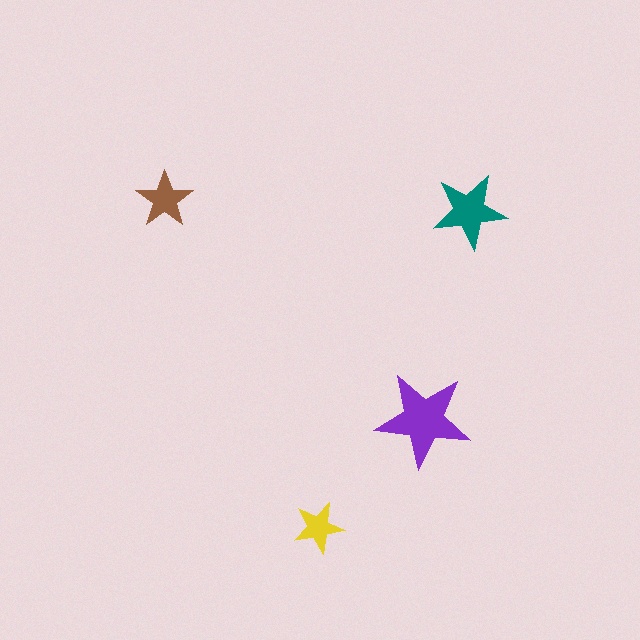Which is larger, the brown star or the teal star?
The teal one.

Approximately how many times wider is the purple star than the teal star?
About 1.5 times wider.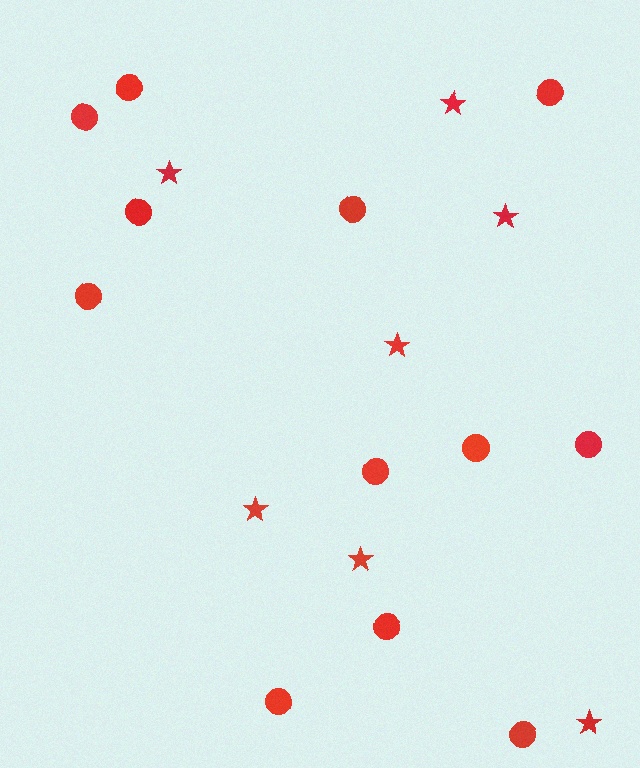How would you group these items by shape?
There are 2 groups: one group of stars (7) and one group of circles (12).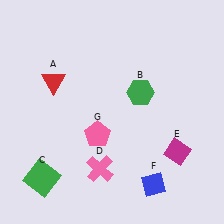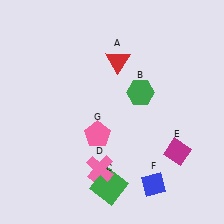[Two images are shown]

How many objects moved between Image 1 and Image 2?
2 objects moved between the two images.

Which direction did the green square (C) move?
The green square (C) moved right.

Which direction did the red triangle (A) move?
The red triangle (A) moved right.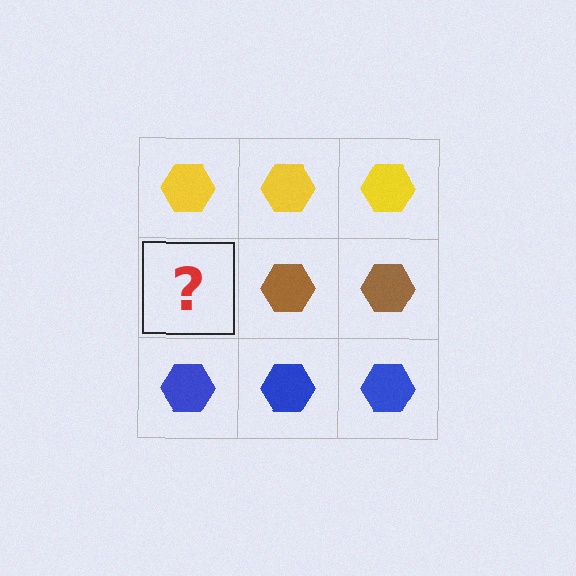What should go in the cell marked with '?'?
The missing cell should contain a brown hexagon.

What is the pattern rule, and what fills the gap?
The rule is that each row has a consistent color. The gap should be filled with a brown hexagon.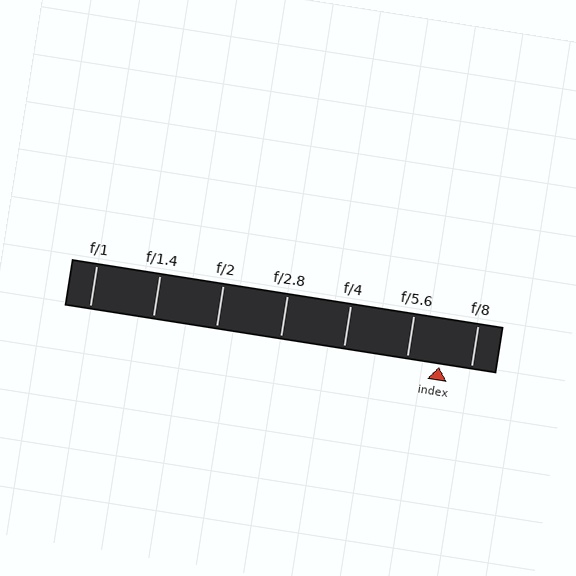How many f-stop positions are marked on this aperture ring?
There are 7 f-stop positions marked.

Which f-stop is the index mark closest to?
The index mark is closest to f/8.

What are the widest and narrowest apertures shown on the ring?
The widest aperture shown is f/1 and the narrowest is f/8.